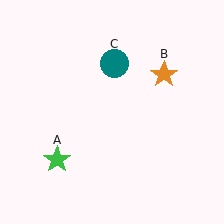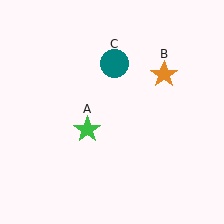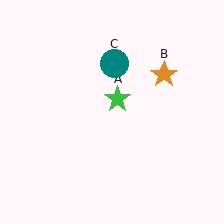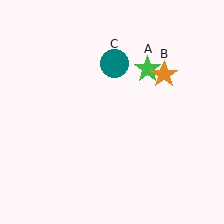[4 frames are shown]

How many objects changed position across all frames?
1 object changed position: green star (object A).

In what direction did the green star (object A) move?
The green star (object A) moved up and to the right.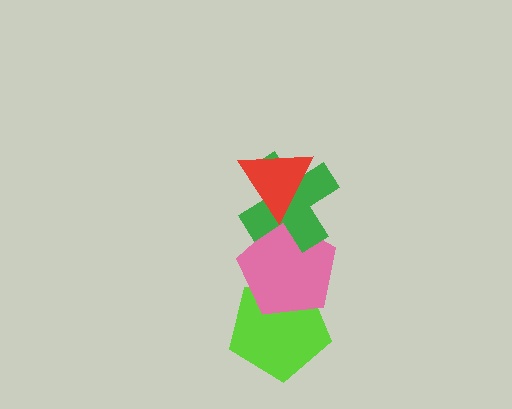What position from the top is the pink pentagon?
The pink pentagon is 3rd from the top.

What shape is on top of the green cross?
The red triangle is on top of the green cross.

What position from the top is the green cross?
The green cross is 2nd from the top.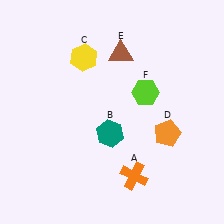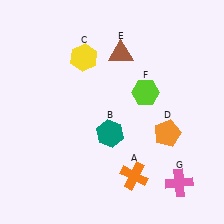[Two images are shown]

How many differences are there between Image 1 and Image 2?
There is 1 difference between the two images.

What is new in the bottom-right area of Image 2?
A pink cross (G) was added in the bottom-right area of Image 2.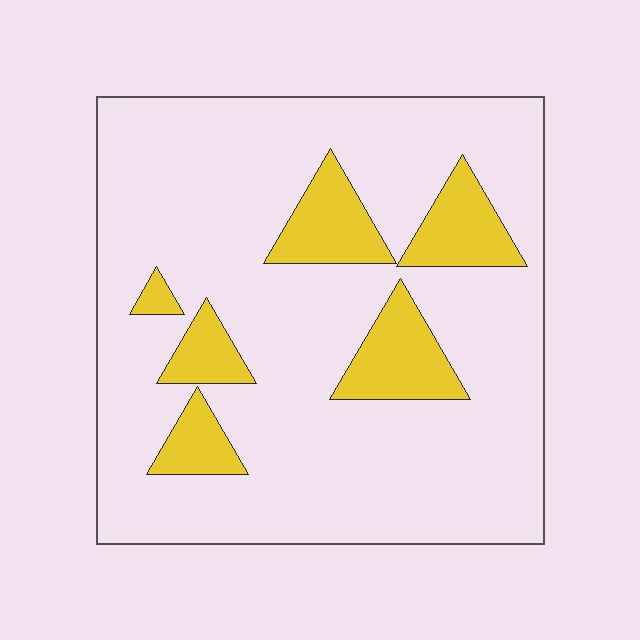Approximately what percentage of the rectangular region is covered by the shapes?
Approximately 15%.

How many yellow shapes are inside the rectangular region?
6.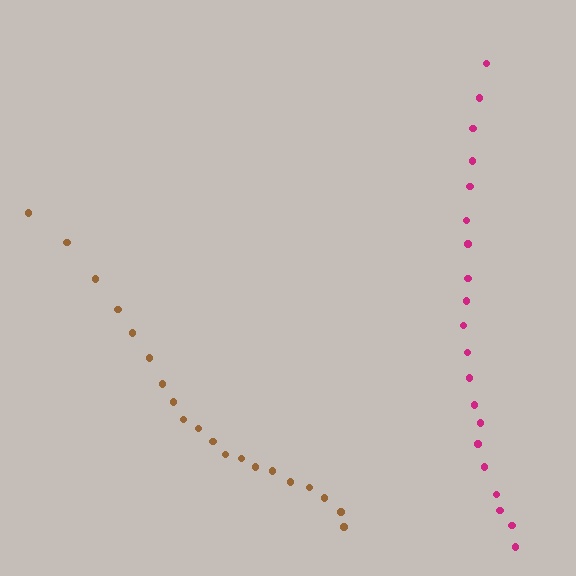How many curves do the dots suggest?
There are 2 distinct paths.